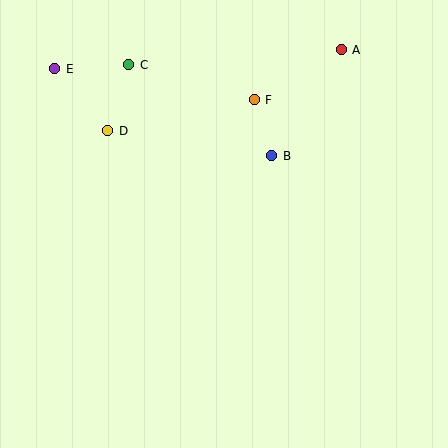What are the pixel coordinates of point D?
Point D is at (108, 131).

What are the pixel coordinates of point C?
Point C is at (129, 65).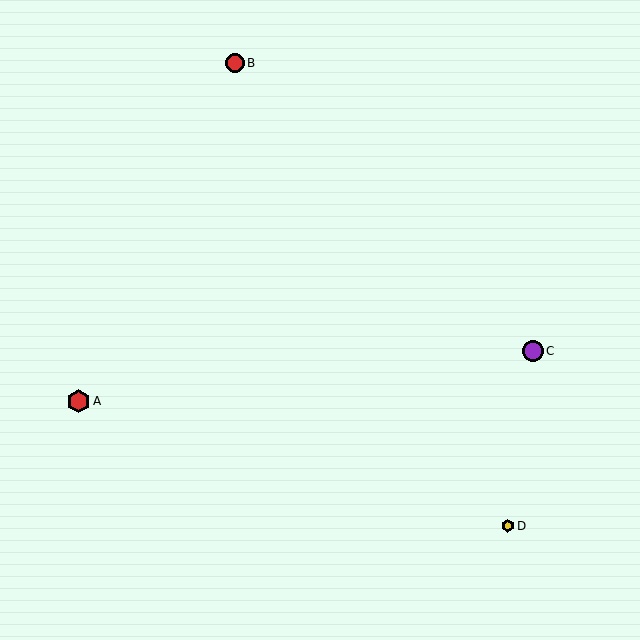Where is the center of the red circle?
The center of the red circle is at (235, 63).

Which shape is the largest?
The red hexagon (labeled A) is the largest.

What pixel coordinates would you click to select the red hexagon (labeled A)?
Click at (79, 401) to select the red hexagon A.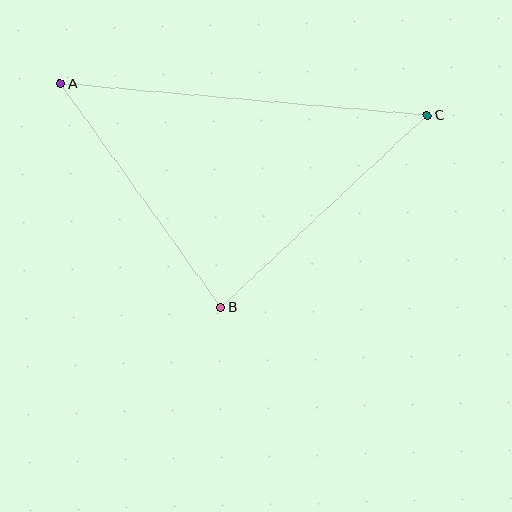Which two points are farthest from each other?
Points A and C are farthest from each other.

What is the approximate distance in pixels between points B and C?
The distance between B and C is approximately 282 pixels.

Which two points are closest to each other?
Points A and B are closest to each other.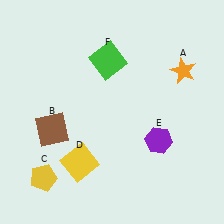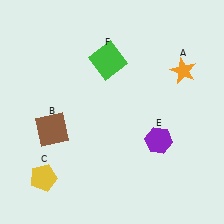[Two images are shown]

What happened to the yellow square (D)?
The yellow square (D) was removed in Image 2. It was in the bottom-left area of Image 1.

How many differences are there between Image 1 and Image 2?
There is 1 difference between the two images.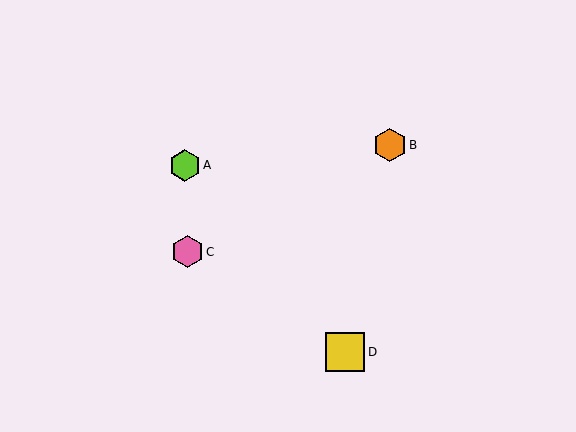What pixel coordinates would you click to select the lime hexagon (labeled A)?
Click at (185, 165) to select the lime hexagon A.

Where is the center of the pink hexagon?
The center of the pink hexagon is at (187, 252).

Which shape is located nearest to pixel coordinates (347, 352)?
The yellow square (labeled D) at (345, 352) is nearest to that location.